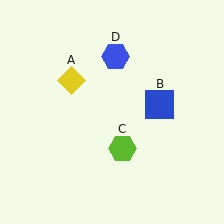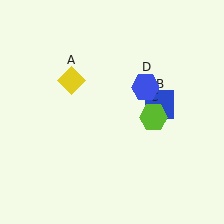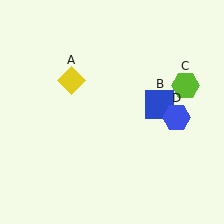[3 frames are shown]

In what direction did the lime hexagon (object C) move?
The lime hexagon (object C) moved up and to the right.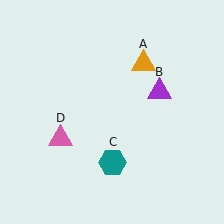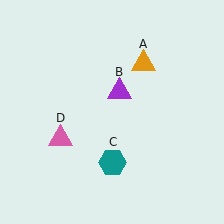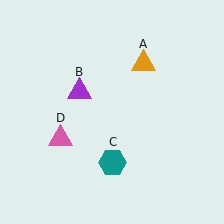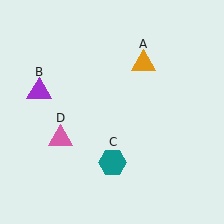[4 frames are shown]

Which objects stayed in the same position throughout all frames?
Orange triangle (object A) and teal hexagon (object C) and pink triangle (object D) remained stationary.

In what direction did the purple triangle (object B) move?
The purple triangle (object B) moved left.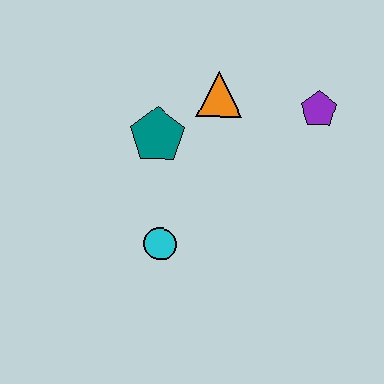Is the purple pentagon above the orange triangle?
No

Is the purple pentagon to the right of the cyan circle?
Yes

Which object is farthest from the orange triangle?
The cyan circle is farthest from the orange triangle.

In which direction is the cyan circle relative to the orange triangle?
The cyan circle is below the orange triangle.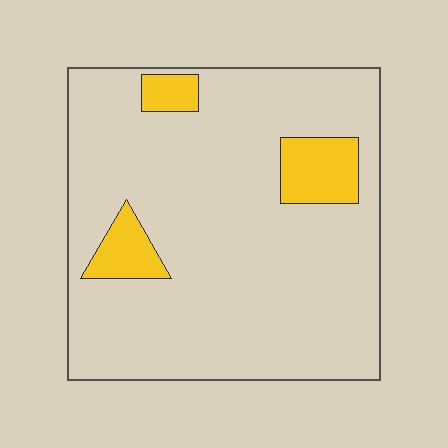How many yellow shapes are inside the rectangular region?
3.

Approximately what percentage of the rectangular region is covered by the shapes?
Approximately 10%.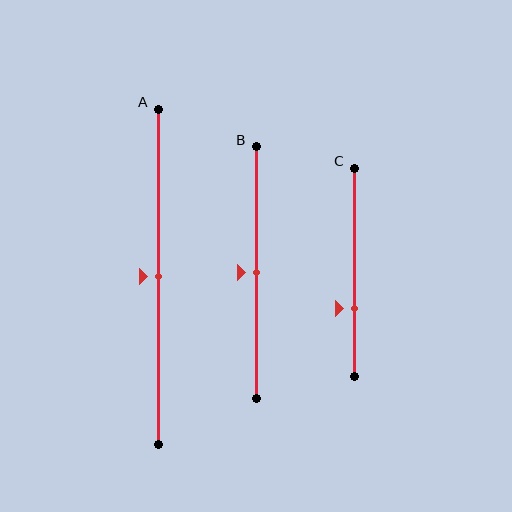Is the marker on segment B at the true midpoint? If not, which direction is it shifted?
Yes, the marker on segment B is at the true midpoint.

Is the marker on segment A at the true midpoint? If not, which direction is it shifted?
Yes, the marker on segment A is at the true midpoint.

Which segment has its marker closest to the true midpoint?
Segment A has its marker closest to the true midpoint.